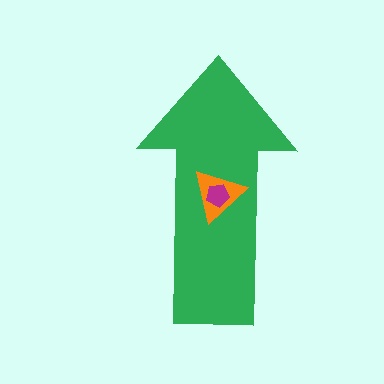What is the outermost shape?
The green arrow.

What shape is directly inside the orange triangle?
The magenta pentagon.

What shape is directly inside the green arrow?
The orange triangle.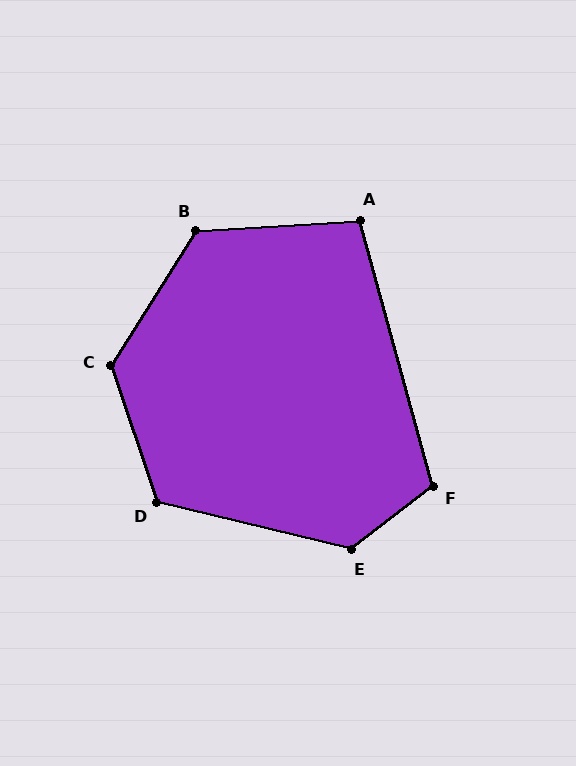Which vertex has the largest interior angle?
C, at approximately 129 degrees.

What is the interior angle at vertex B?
Approximately 126 degrees (obtuse).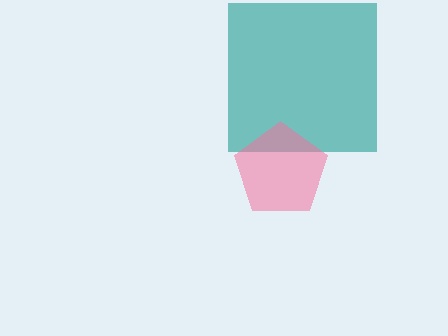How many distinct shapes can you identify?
There are 2 distinct shapes: a teal square, a pink pentagon.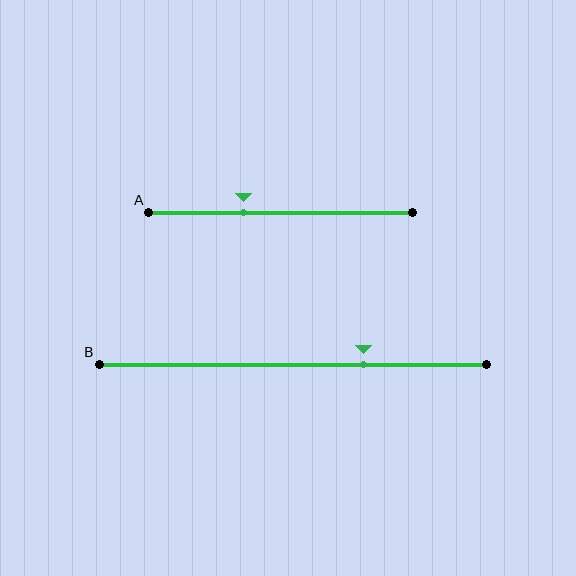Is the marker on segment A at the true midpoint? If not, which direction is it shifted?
No, the marker on segment A is shifted to the left by about 14% of the segment length.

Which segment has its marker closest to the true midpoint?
Segment A has its marker closest to the true midpoint.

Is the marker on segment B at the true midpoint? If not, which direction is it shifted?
No, the marker on segment B is shifted to the right by about 18% of the segment length.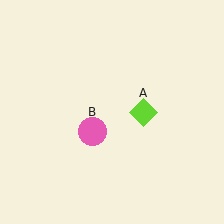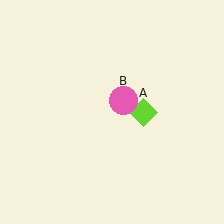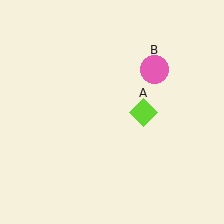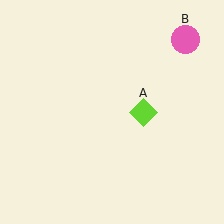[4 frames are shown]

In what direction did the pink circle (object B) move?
The pink circle (object B) moved up and to the right.